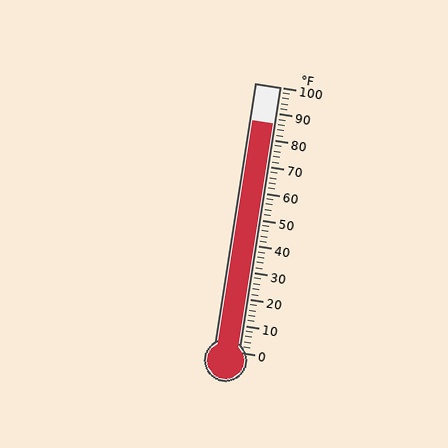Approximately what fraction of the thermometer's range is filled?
The thermometer is filled to approximately 85% of its range.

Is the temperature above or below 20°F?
The temperature is above 20°F.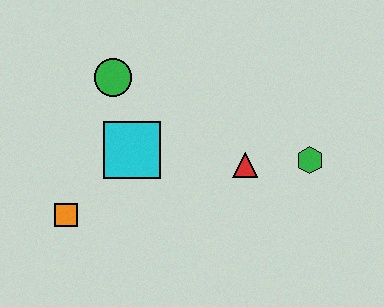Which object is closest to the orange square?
The cyan square is closest to the orange square.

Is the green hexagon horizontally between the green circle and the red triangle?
No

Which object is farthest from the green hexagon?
The orange square is farthest from the green hexagon.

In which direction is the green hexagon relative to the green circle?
The green hexagon is to the right of the green circle.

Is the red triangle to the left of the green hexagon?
Yes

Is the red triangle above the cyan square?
No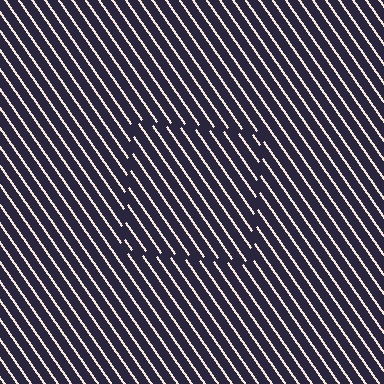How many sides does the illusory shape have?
4 sides — the line-ends trace a square.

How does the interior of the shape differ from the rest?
The interior of the shape contains the same grating, shifted by half a period — the contour is defined by the phase discontinuity where line-ends from the inner and outer gratings abut.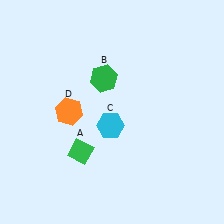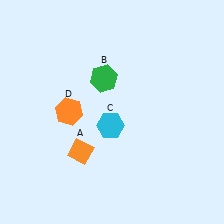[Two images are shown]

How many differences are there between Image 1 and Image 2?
There is 1 difference between the two images.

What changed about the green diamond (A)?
In Image 1, A is green. In Image 2, it changed to orange.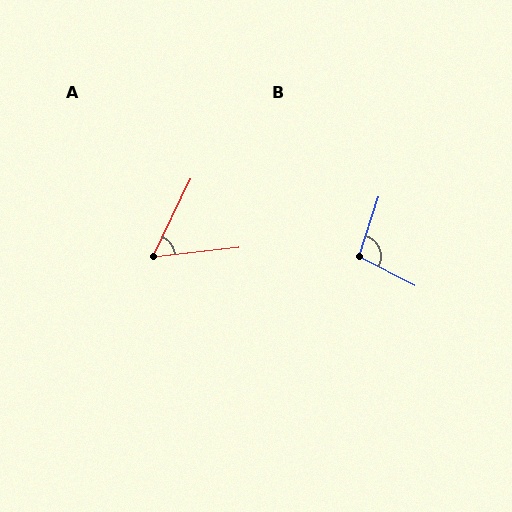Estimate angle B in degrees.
Approximately 99 degrees.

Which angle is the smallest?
A, at approximately 58 degrees.